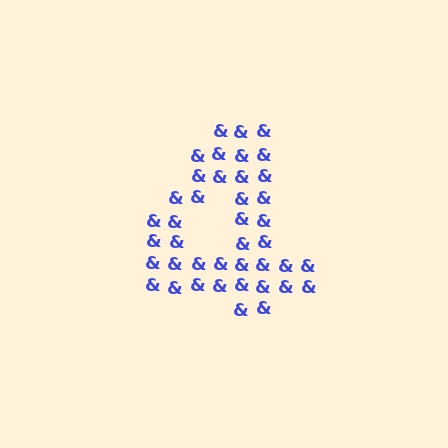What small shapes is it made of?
It is made of small ampersands.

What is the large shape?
The large shape is the digit 4.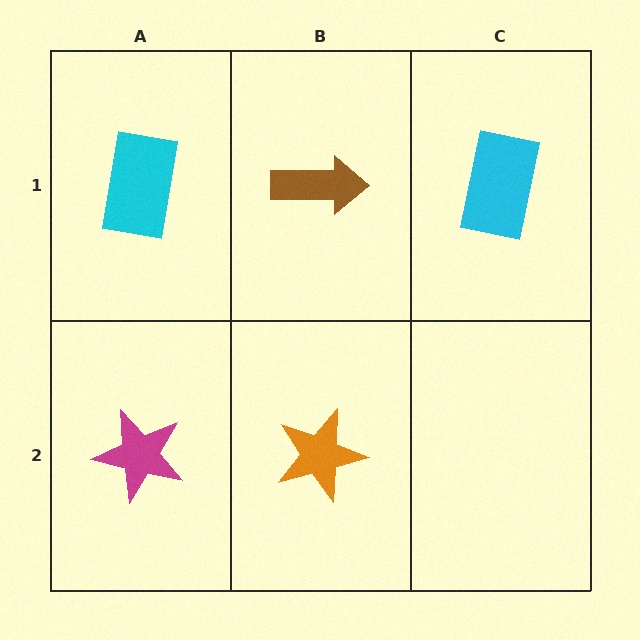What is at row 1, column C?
A cyan rectangle.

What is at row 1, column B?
A brown arrow.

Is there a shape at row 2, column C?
No, that cell is empty.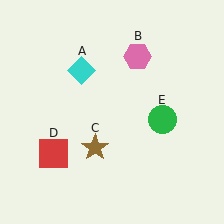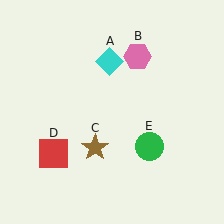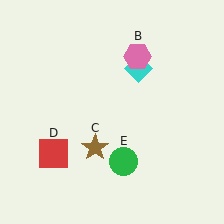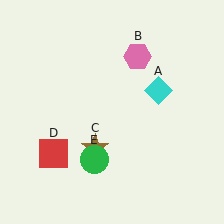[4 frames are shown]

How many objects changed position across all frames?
2 objects changed position: cyan diamond (object A), green circle (object E).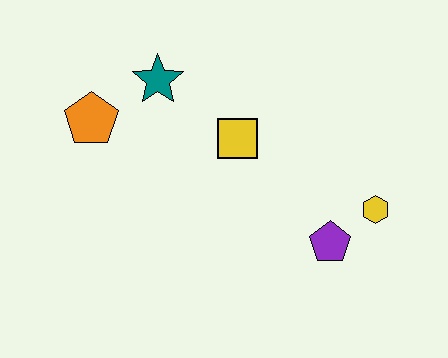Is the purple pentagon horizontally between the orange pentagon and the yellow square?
No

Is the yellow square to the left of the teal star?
No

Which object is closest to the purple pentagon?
The yellow hexagon is closest to the purple pentagon.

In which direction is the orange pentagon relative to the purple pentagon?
The orange pentagon is to the left of the purple pentagon.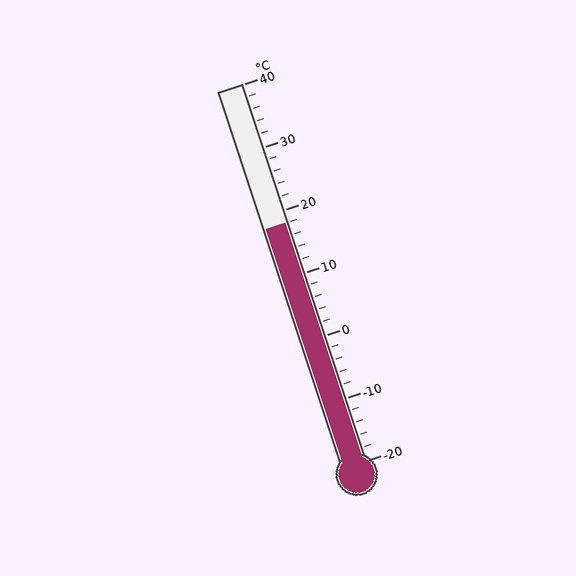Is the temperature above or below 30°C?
The temperature is below 30°C.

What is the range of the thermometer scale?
The thermometer scale ranges from -20°C to 40°C.